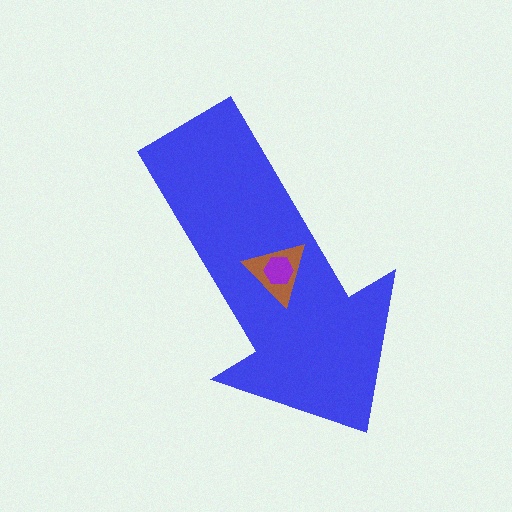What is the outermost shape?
The blue arrow.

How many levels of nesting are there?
3.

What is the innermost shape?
The purple hexagon.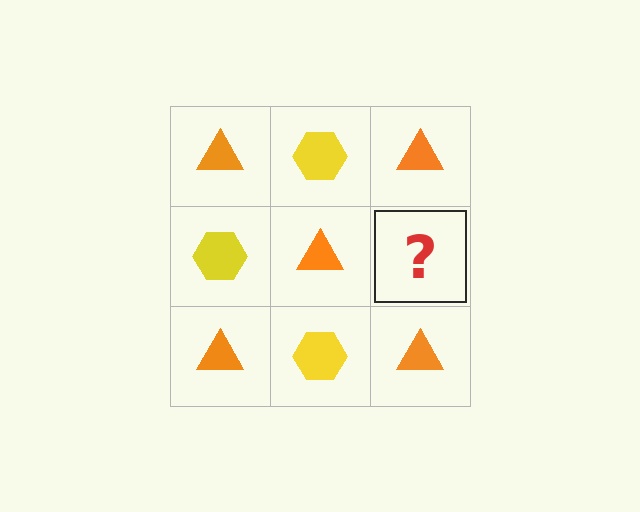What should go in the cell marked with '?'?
The missing cell should contain a yellow hexagon.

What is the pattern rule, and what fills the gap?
The rule is that it alternates orange triangle and yellow hexagon in a checkerboard pattern. The gap should be filled with a yellow hexagon.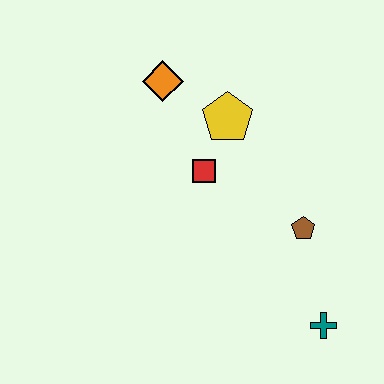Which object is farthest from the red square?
The teal cross is farthest from the red square.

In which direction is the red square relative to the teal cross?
The red square is above the teal cross.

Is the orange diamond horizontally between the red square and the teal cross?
No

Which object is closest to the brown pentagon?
The teal cross is closest to the brown pentagon.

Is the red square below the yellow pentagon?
Yes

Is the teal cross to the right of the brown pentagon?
Yes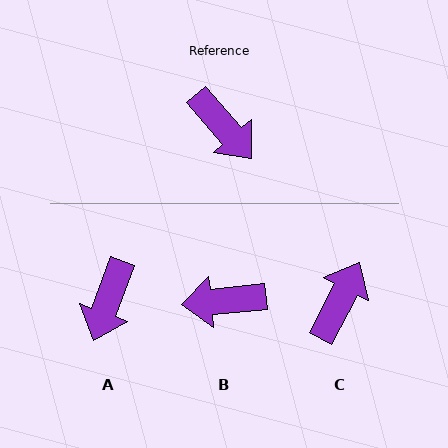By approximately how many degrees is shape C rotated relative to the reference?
Approximately 112 degrees counter-clockwise.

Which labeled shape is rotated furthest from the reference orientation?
B, about 125 degrees away.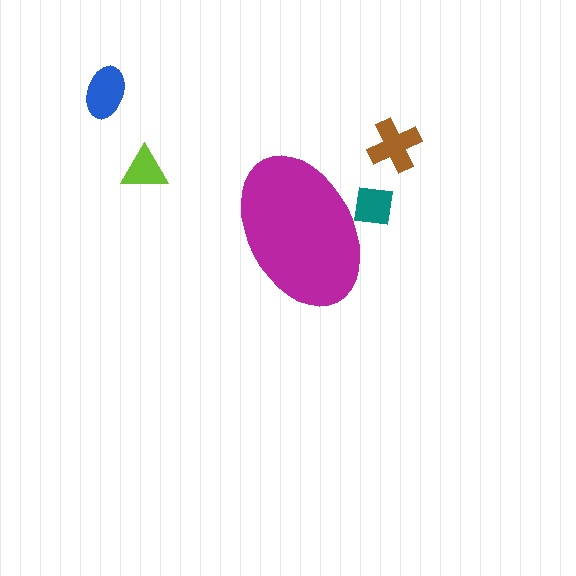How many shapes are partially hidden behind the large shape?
1 shape is partially hidden.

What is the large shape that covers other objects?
A magenta ellipse.